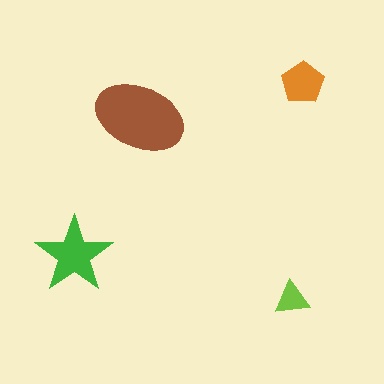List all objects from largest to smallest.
The brown ellipse, the green star, the orange pentagon, the lime triangle.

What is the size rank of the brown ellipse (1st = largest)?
1st.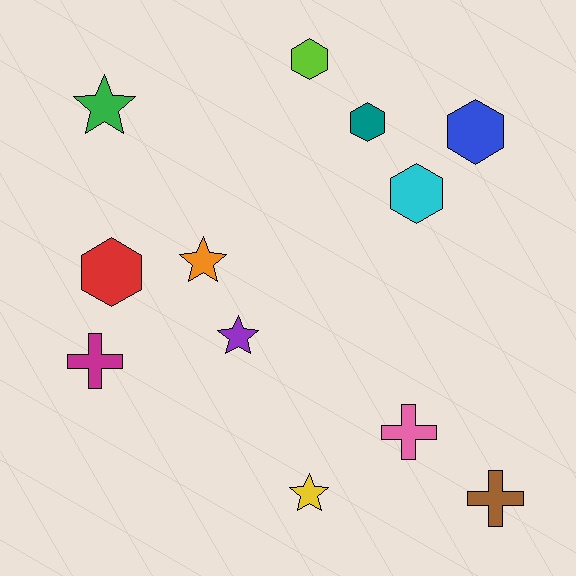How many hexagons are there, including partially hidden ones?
There are 5 hexagons.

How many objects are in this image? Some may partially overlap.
There are 12 objects.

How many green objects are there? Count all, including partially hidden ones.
There is 1 green object.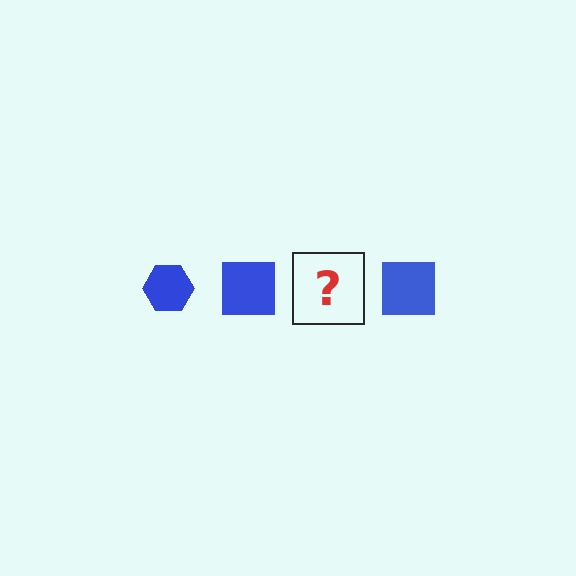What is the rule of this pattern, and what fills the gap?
The rule is that the pattern cycles through hexagon, square shapes in blue. The gap should be filled with a blue hexagon.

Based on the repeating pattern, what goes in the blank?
The blank should be a blue hexagon.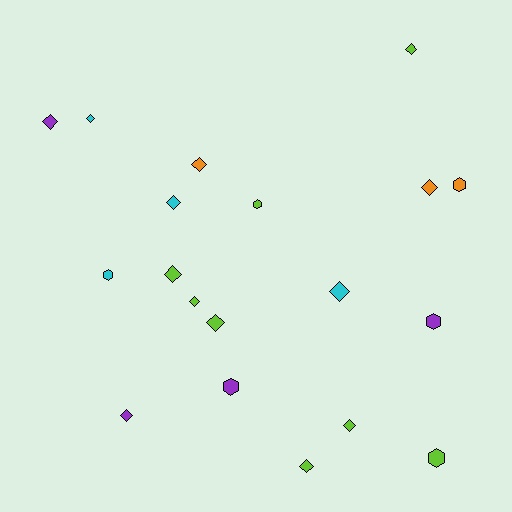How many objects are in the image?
There are 19 objects.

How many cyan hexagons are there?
There is 1 cyan hexagon.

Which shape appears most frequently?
Diamond, with 13 objects.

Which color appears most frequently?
Lime, with 8 objects.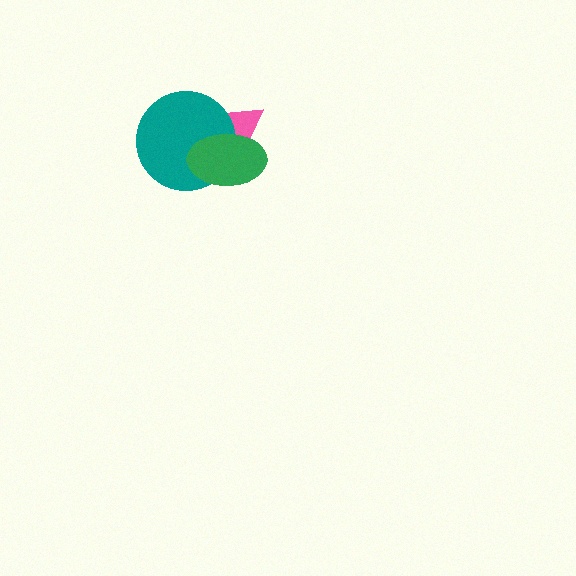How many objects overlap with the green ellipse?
2 objects overlap with the green ellipse.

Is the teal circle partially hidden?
Yes, it is partially covered by another shape.